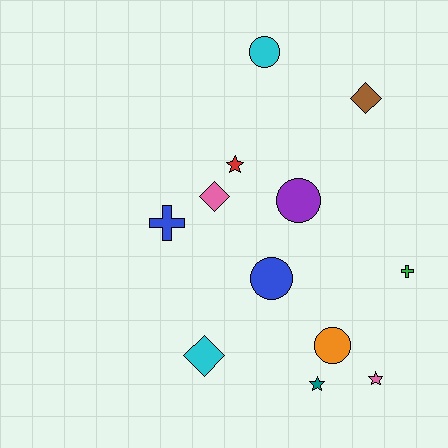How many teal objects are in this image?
There is 1 teal object.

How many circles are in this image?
There are 4 circles.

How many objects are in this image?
There are 12 objects.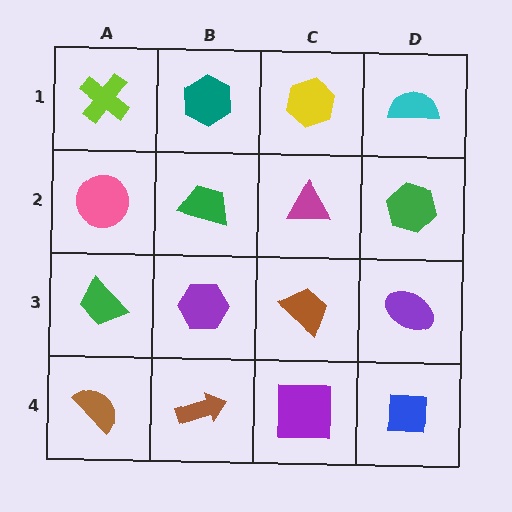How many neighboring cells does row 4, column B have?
3.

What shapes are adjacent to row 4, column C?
A brown trapezoid (row 3, column C), a brown arrow (row 4, column B), a blue square (row 4, column D).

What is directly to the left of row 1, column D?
A yellow hexagon.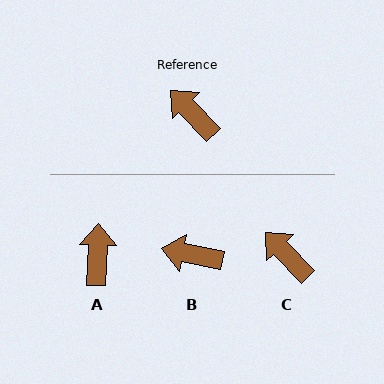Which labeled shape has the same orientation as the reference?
C.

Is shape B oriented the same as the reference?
No, it is off by about 36 degrees.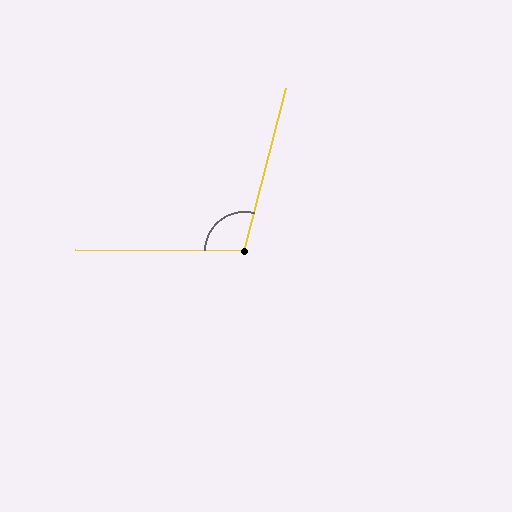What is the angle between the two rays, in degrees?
Approximately 104 degrees.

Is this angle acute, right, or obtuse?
It is obtuse.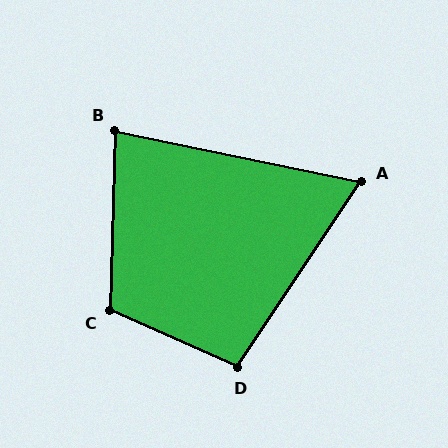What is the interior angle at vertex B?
Approximately 80 degrees (acute).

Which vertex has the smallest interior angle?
A, at approximately 68 degrees.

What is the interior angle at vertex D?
Approximately 100 degrees (obtuse).